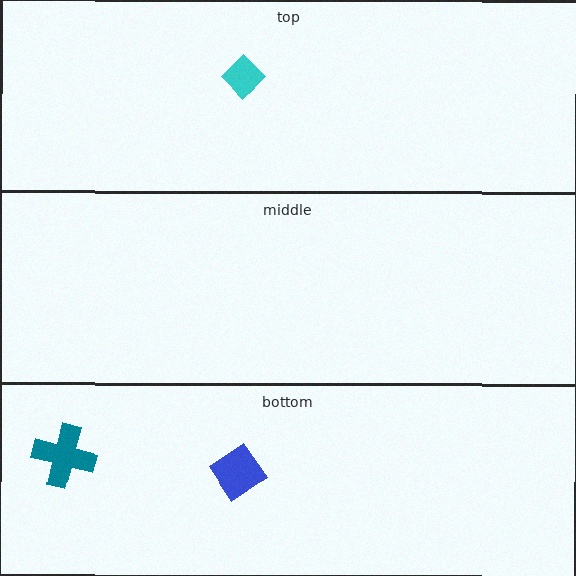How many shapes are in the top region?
1.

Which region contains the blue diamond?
The bottom region.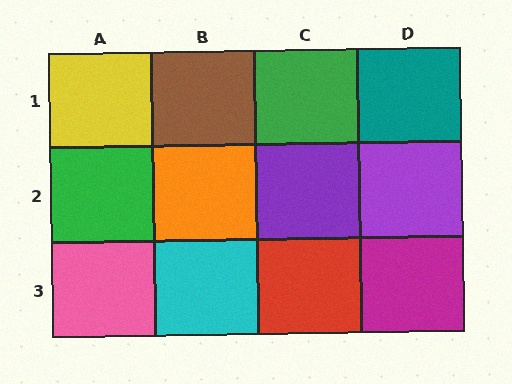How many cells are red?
1 cell is red.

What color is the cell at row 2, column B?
Orange.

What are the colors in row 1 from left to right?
Yellow, brown, green, teal.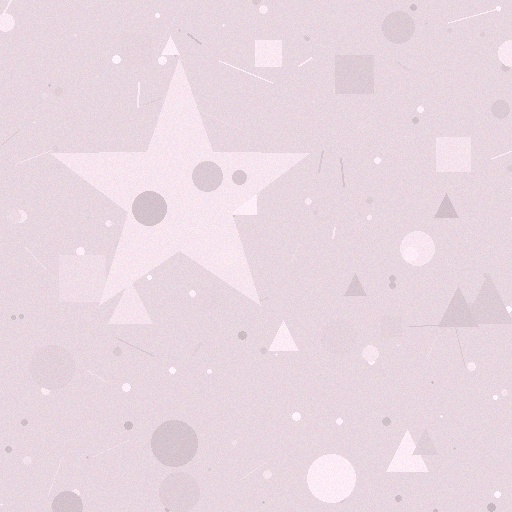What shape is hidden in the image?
A star is hidden in the image.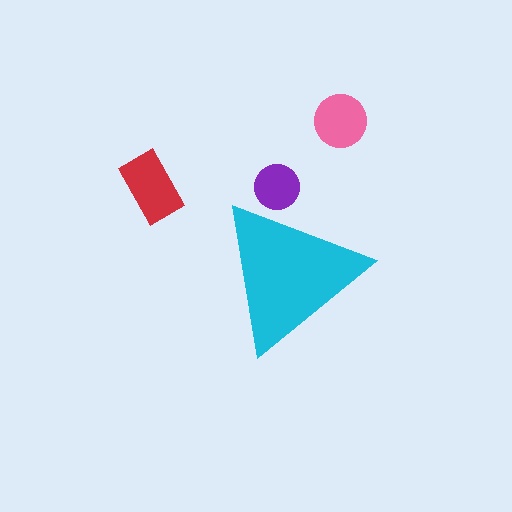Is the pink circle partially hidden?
No, the pink circle is fully visible.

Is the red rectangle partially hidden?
No, the red rectangle is fully visible.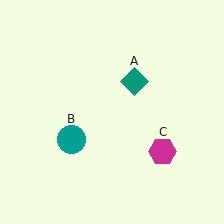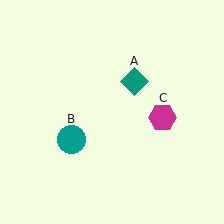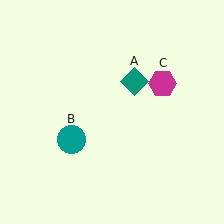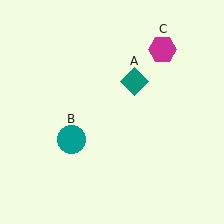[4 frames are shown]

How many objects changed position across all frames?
1 object changed position: magenta hexagon (object C).